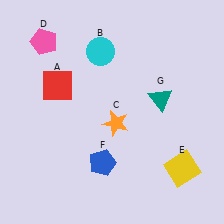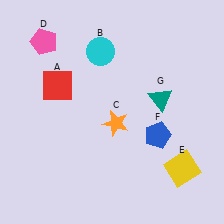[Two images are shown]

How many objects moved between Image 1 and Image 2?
1 object moved between the two images.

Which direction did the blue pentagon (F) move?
The blue pentagon (F) moved right.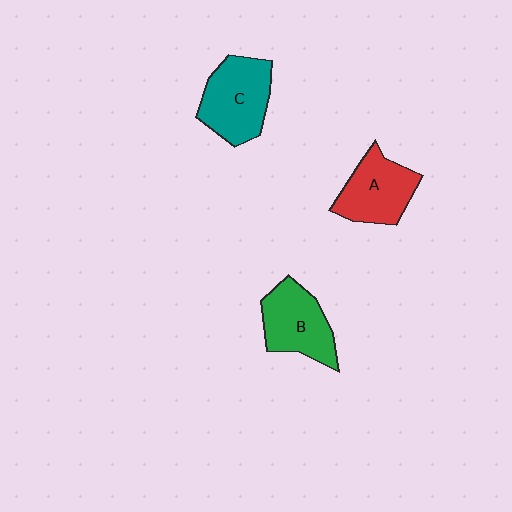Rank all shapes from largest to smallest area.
From largest to smallest: C (teal), B (green), A (red).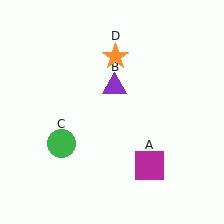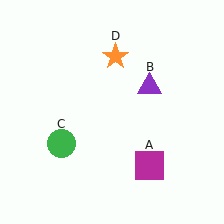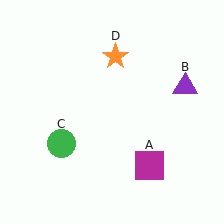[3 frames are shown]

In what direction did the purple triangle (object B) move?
The purple triangle (object B) moved right.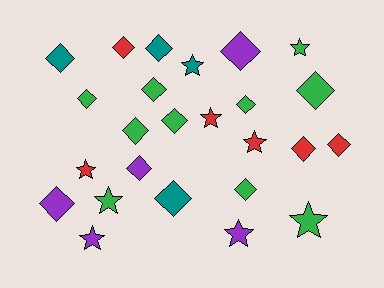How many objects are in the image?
There are 25 objects.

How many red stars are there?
There are 3 red stars.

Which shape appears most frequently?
Diamond, with 16 objects.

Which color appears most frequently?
Green, with 10 objects.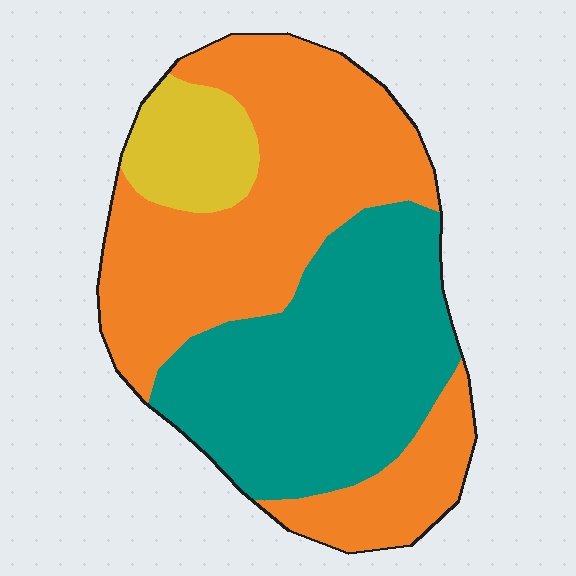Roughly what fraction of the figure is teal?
Teal takes up about two fifths (2/5) of the figure.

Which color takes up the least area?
Yellow, at roughly 10%.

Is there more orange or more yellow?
Orange.